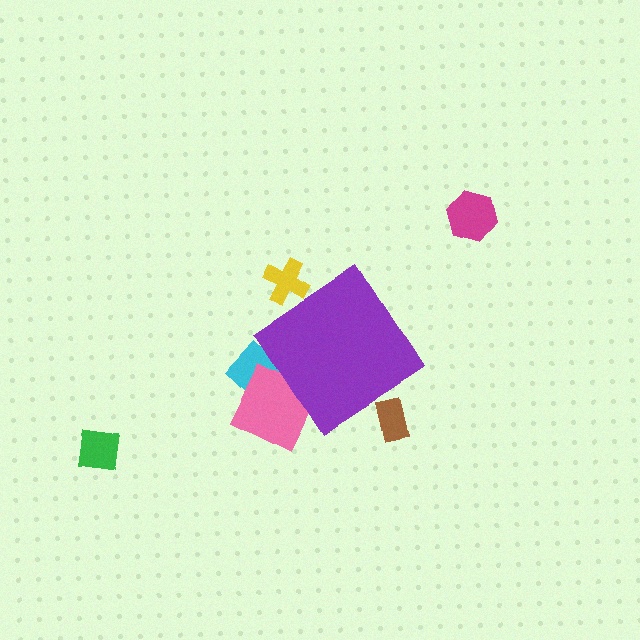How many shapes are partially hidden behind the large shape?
4 shapes are partially hidden.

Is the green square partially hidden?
No, the green square is fully visible.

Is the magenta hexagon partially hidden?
No, the magenta hexagon is fully visible.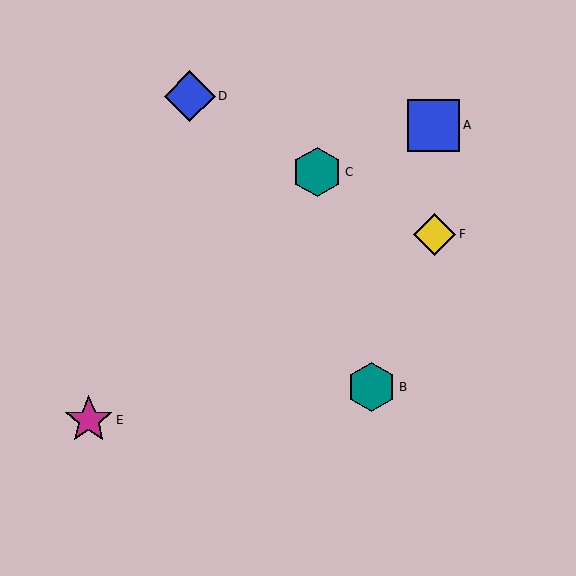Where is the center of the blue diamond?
The center of the blue diamond is at (190, 96).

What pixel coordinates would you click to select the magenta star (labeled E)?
Click at (89, 420) to select the magenta star E.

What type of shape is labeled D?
Shape D is a blue diamond.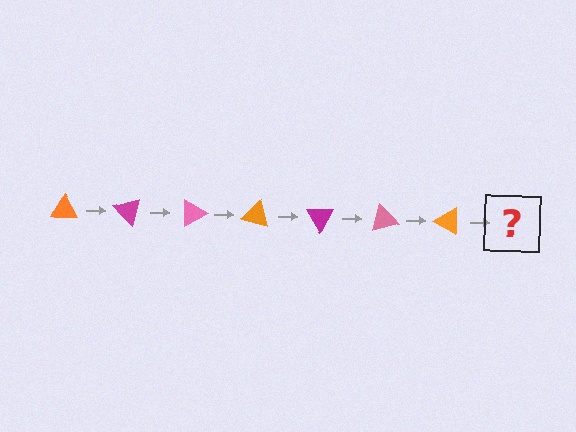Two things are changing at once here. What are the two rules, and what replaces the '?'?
The two rules are that it rotates 45 degrees each step and the color cycles through orange, magenta, and pink. The '?' should be a magenta triangle, rotated 315 degrees from the start.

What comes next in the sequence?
The next element should be a magenta triangle, rotated 315 degrees from the start.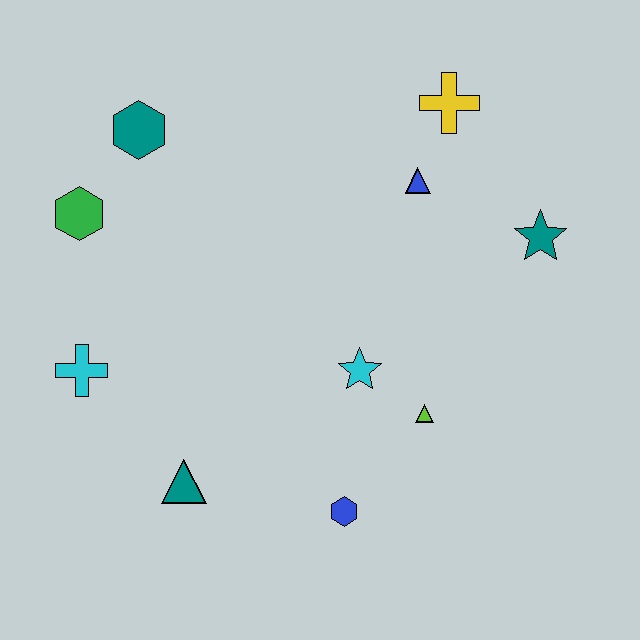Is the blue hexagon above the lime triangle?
No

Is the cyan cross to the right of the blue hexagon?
No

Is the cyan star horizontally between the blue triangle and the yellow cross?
No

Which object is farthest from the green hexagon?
The teal star is farthest from the green hexagon.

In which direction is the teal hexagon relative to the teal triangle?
The teal hexagon is above the teal triangle.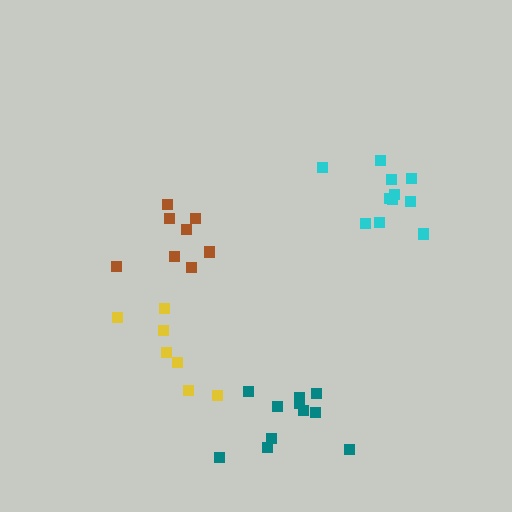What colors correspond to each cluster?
The clusters are colored: yellow, brown, teal, cyan.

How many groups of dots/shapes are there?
There are 4 groups.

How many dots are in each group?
Group 1: 7 dots, Group 2: 8 dots, Group 3: 11 dots, Group 4: 11 dots (37 total).